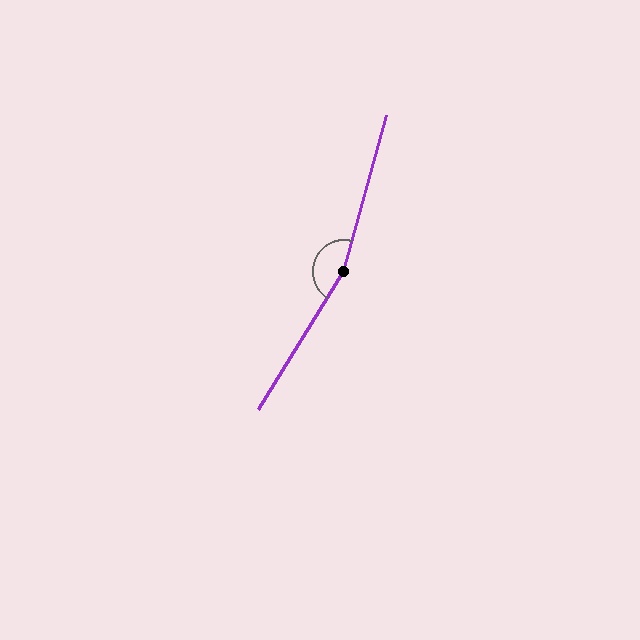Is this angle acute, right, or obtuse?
It is obtuse.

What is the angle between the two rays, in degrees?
Approximately 163 degrees.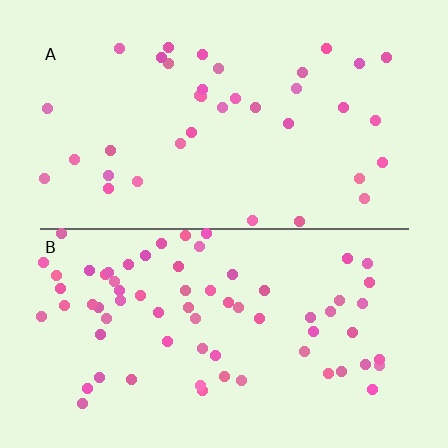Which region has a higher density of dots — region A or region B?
B (the bottom).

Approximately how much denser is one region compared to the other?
Approximately 1.9× — region B over region A.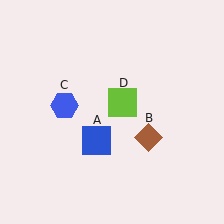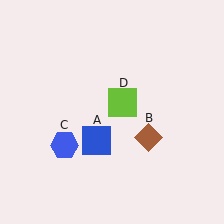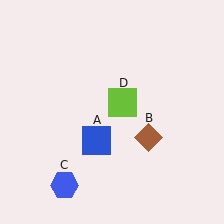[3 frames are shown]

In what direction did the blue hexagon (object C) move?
The blue hexagon (object C) moved down.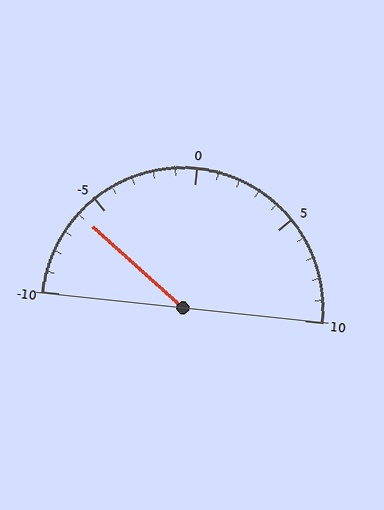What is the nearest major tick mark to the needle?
The nearest major tick mark is -5.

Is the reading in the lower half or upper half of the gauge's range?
The reading is in the lower half of the range (-10 to 10).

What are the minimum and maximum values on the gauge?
The gauge ranges from -10 to 10.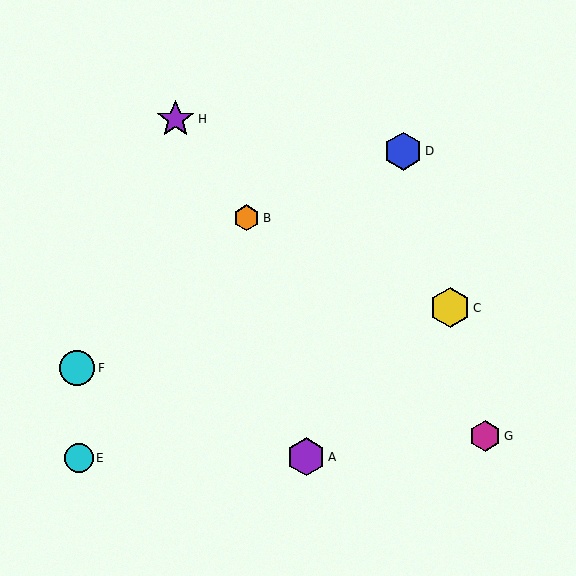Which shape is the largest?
The yellow hexagon (labeled C) is the largest.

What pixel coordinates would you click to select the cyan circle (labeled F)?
Click at (77, 368) to select the cyan circle F.